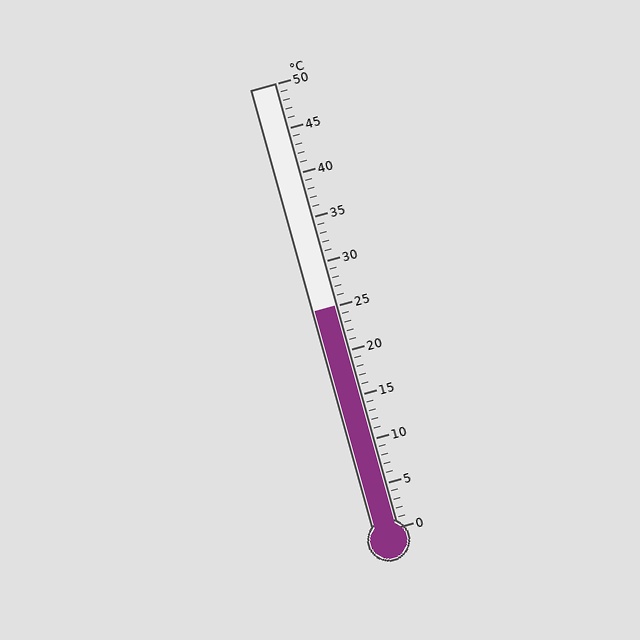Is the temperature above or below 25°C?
The temperature is at 25°C.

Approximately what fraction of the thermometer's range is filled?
The thermometer is filled to approximately 50% of its range.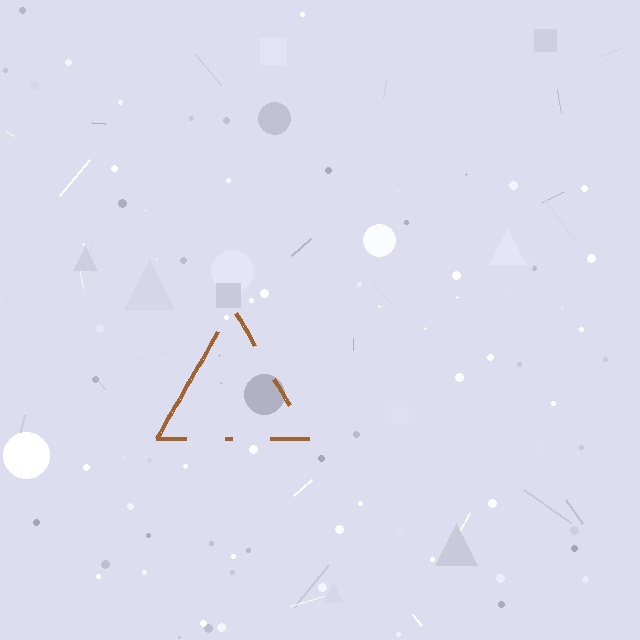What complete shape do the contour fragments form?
The contour fragments form a triangle.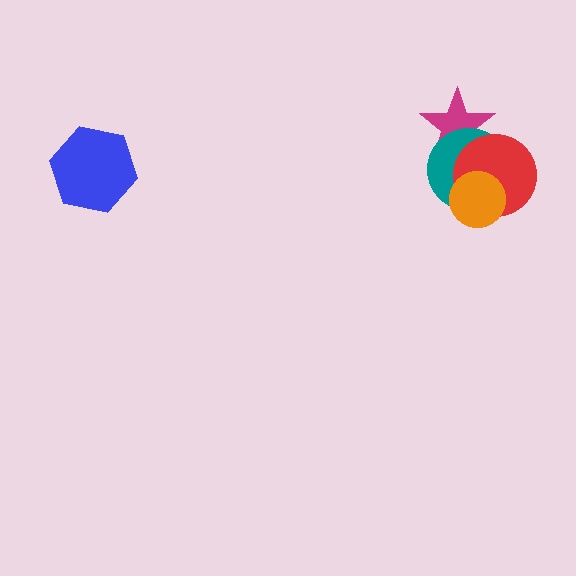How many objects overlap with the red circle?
3 objects overlap with the red circle.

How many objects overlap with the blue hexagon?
0 objects overlap with the blue hexagon.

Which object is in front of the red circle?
The orange circle is in front of the red circle.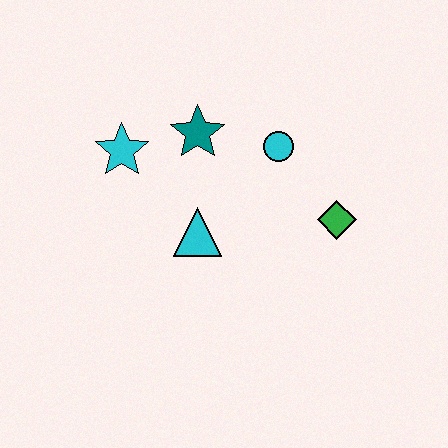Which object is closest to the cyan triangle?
The teal star is closest to the cyan triangle.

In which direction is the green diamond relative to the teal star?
The green diamond is to the right of the teal star.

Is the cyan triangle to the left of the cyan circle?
Yes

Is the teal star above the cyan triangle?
Yes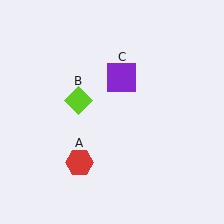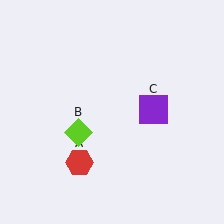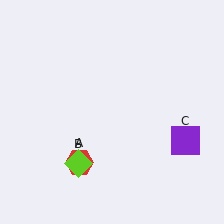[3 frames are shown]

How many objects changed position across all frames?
2 objects changed position: lime diamond (object B), purple square (object C).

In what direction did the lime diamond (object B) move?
The lime diamond (object B) moved down.